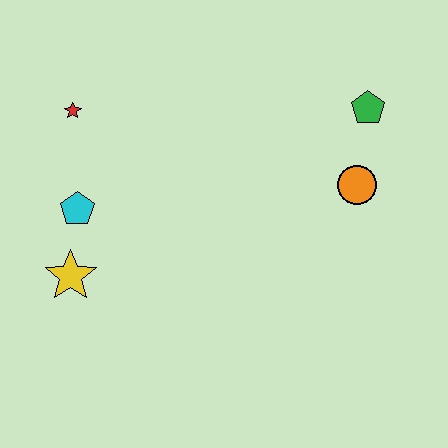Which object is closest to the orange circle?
The green pentagon is closest to the orange circle.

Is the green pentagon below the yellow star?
No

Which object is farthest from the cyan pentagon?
The green pentagon is farthest from the cyan pentagon.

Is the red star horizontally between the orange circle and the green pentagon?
No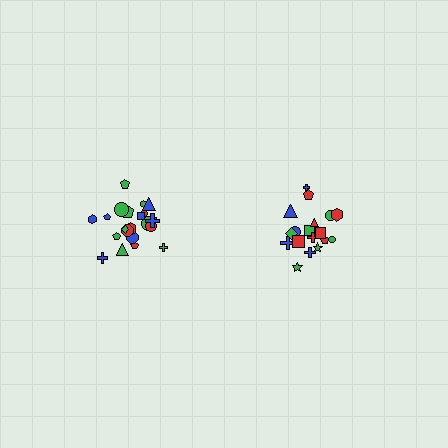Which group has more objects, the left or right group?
The left group.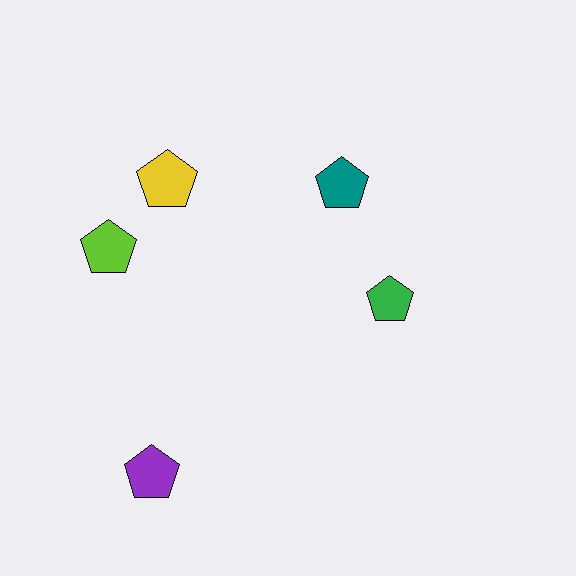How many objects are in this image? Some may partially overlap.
There are 5 objects.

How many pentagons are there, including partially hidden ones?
There are 5 pentagons.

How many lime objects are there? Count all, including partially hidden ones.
There is 1 lime object.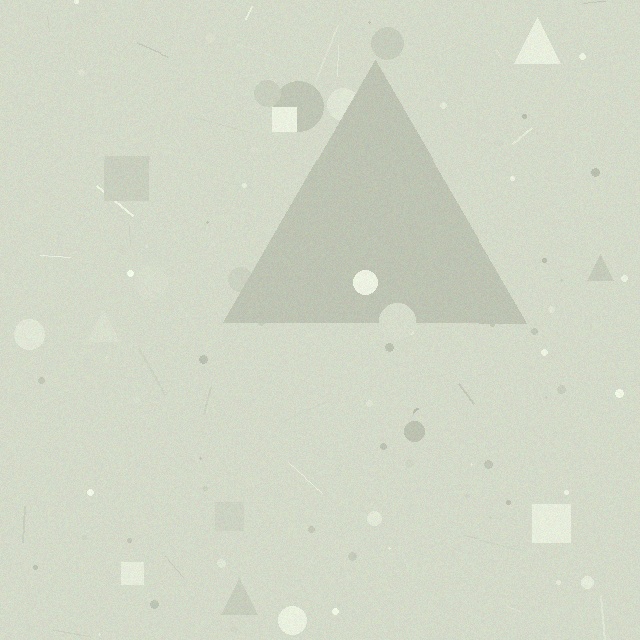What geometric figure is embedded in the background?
A triangle is embedded in the background.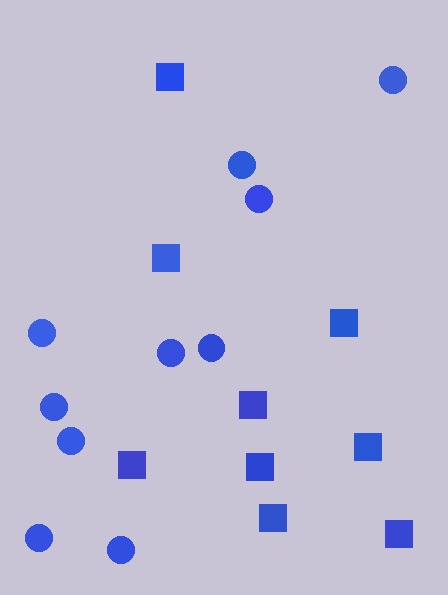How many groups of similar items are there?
There are 2 groups: one group of squares (9) and one group of circles (10).